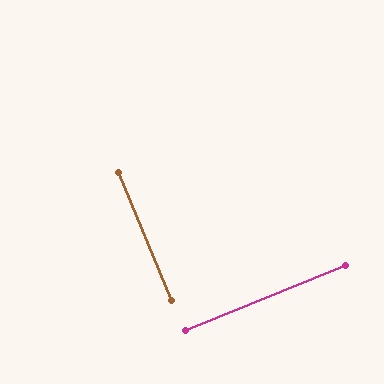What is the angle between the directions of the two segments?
Approximately 90 degrees.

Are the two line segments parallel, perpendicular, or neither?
Perpendicular — they meet at approximately 90°.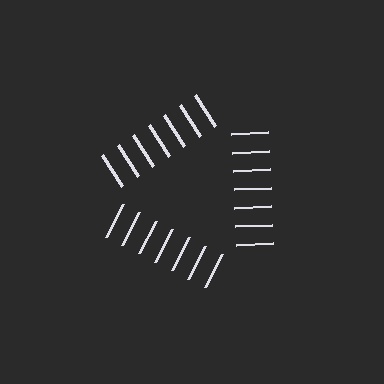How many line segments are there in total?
21 — 7 along each of the 3 edges.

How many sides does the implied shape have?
3 sides — the line-ends trace a triangle.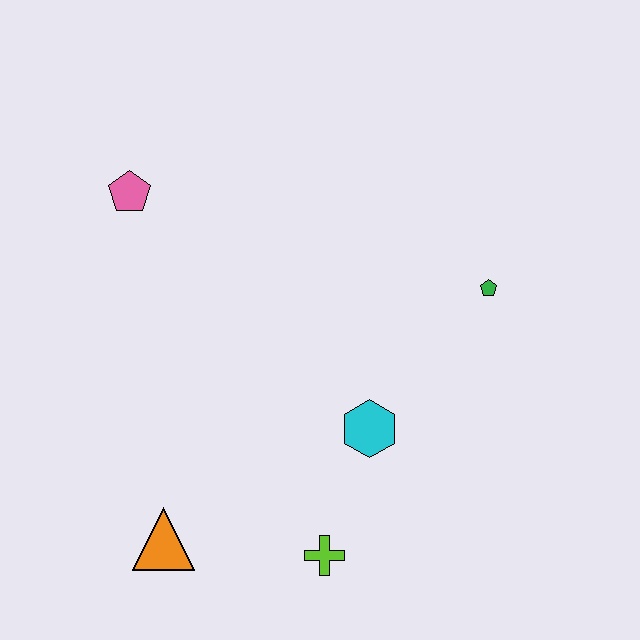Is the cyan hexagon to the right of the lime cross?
Yes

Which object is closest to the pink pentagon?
The cyan hexagon is closest to the pink pentagon.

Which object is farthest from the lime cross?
The pink pentagon is farthest from the lime cross.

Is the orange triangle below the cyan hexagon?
Yes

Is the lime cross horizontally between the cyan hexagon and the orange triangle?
Yes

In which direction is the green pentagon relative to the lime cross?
The green pentagon is above the lime cross.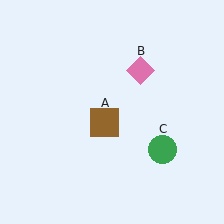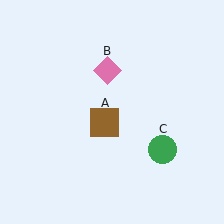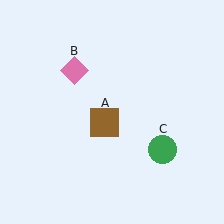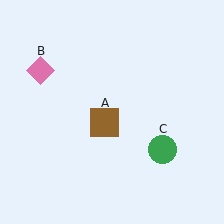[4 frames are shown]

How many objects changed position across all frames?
1 object changed position: pink diamond (object B).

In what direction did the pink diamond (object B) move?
The pink diamond (object B) moved left.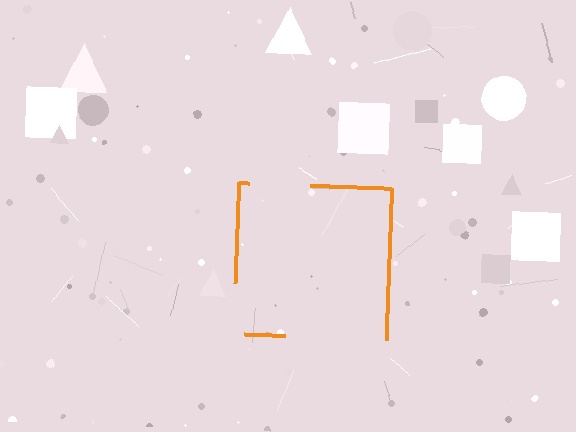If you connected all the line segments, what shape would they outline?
They would outline a square.